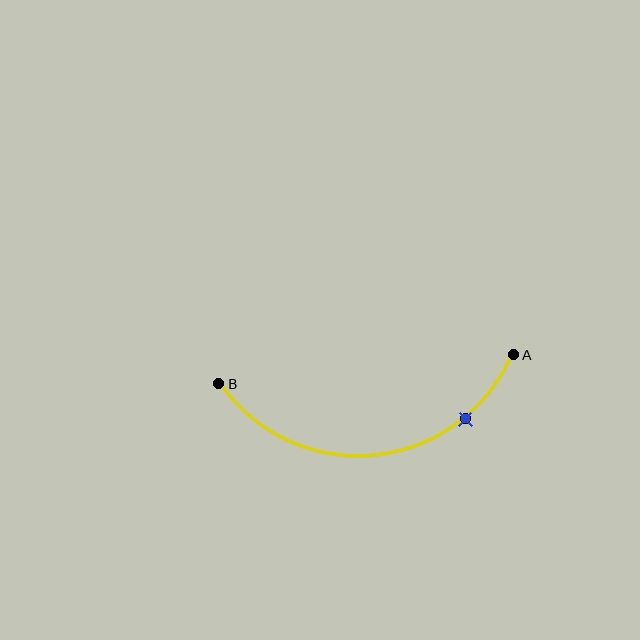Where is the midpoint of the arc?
The arc midpoint is the point on the curve farthest from the straight line joining A and B. It sits below that line.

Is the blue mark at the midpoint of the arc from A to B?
No. The blue mark lies on the arc but is closer to endpoint A. The arc midpoint would be at the point on the curve equidistant along the arc from both A and B.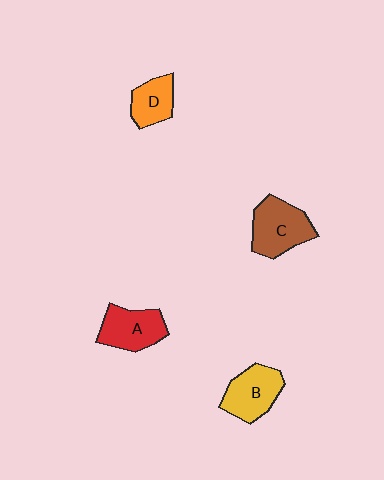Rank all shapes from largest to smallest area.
From largest to smallest: C (brown), B (yellow), A (red), D (orange).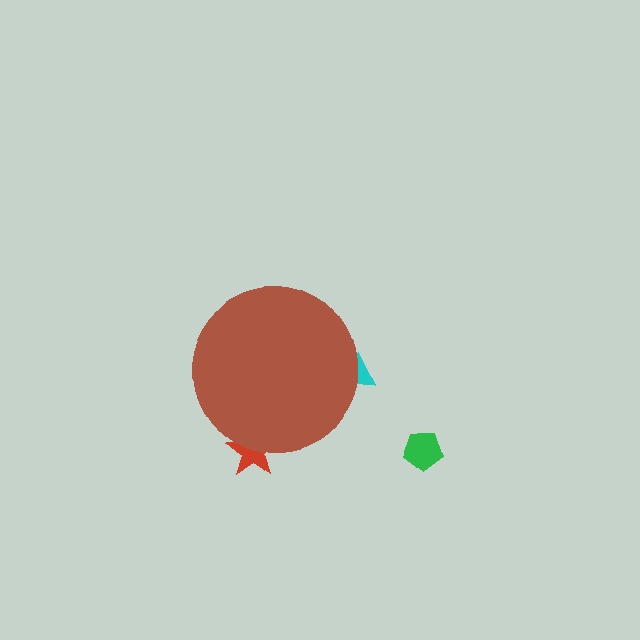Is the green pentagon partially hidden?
No, the green pentagon is fully visible.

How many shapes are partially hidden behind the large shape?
2 shapes are partially hidden.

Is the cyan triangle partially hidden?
Yes, the cyan triangle is partially hidden behind the brown circle.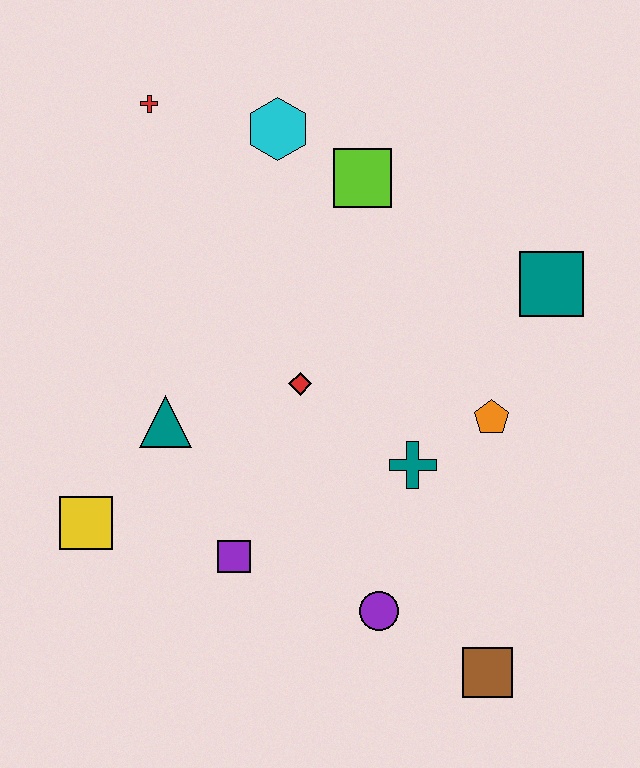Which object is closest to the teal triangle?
The yellow square is closest to the teal triangle.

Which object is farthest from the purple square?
The red cross is farthest from the purple square.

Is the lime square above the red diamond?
Yes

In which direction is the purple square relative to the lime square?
The purple square is below the lime square.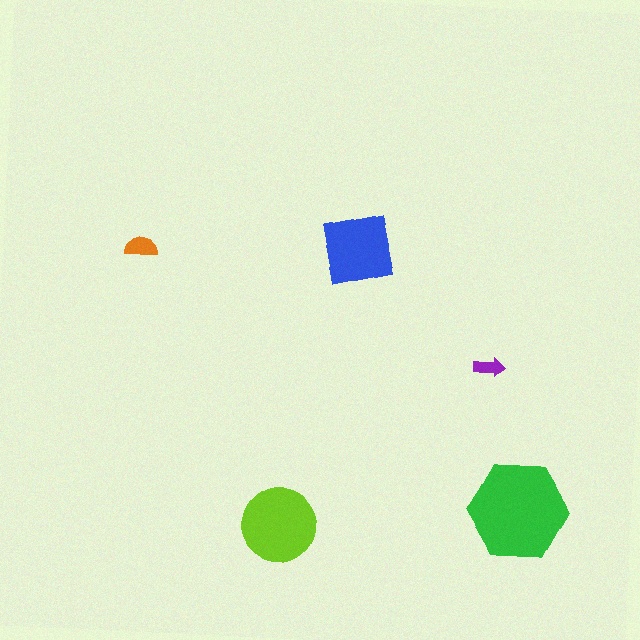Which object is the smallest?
The purple arrow.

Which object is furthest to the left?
The orange semicircle is leftmost.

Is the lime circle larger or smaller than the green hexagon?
Smaller.